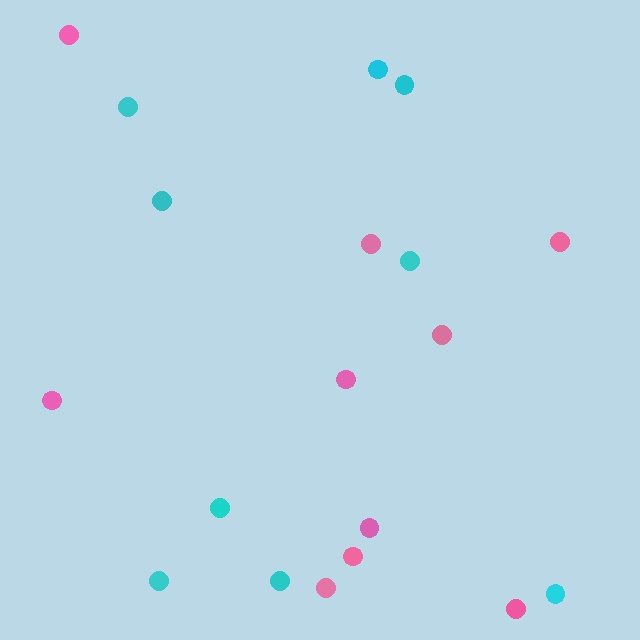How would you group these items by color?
There are 2 groups: one group of cyan circles (9) and one group of pink circles (10).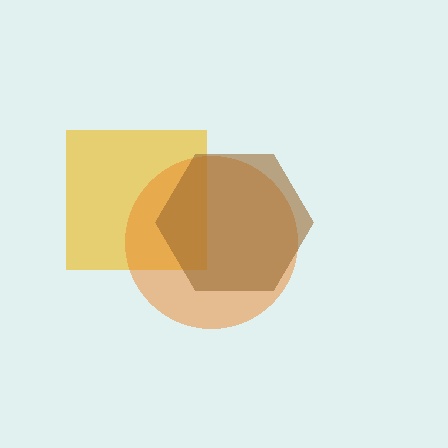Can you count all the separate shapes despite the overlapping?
Yes, there are 3 separate shapes.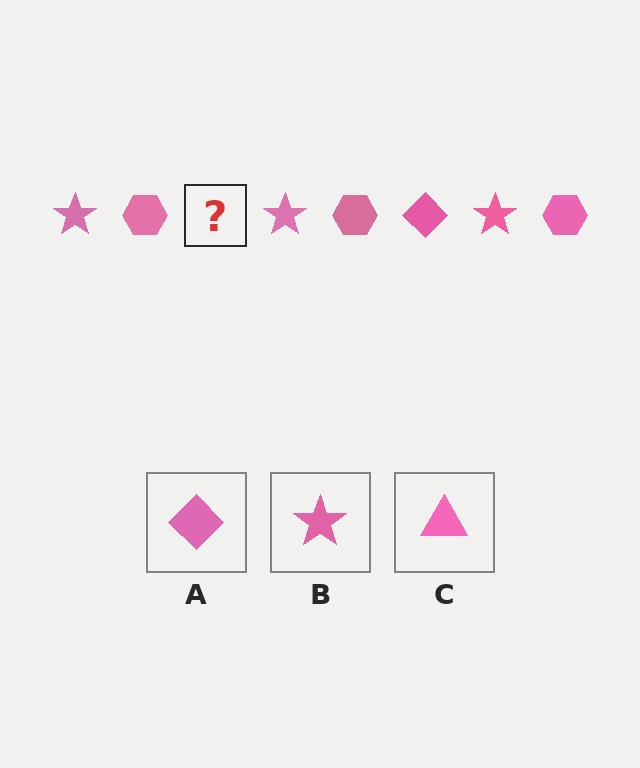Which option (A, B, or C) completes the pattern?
A.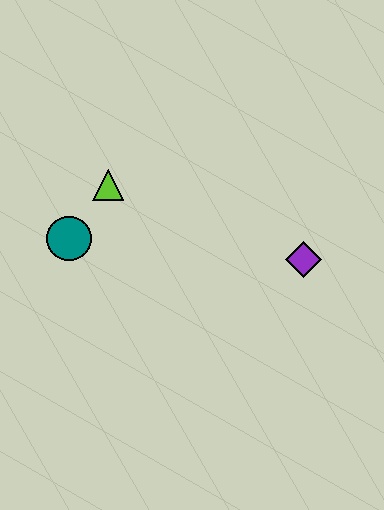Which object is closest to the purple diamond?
The lime triangle is closest to the purple diamond.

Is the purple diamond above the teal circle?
No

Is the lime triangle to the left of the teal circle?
No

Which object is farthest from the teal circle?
The purple diamond is farthest from the teal circle.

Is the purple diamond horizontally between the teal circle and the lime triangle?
No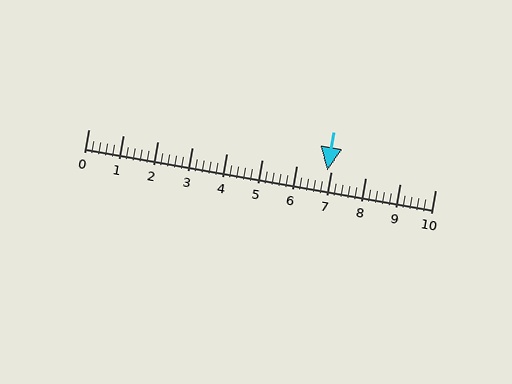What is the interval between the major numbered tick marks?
The major tick marks are spaced 1 units apart.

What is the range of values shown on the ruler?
The ruler shows values from 0 to 10.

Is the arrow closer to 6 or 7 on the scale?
The arrow is closer to 7.